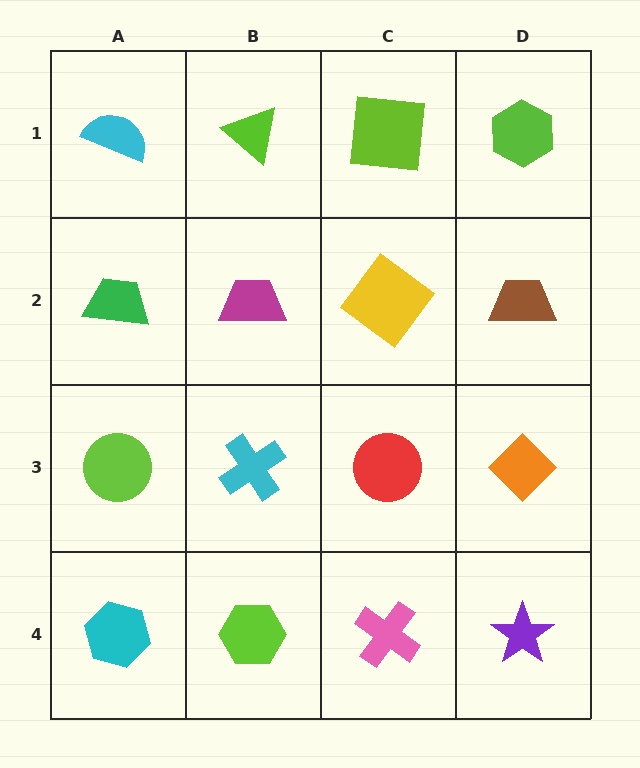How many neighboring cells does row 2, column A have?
3.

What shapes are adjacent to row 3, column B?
A magenta trapezoid (row 2, column B), a lime hexagon (row 4, column B), a lime circle (row 3, column A), a red circle (row 3, column C).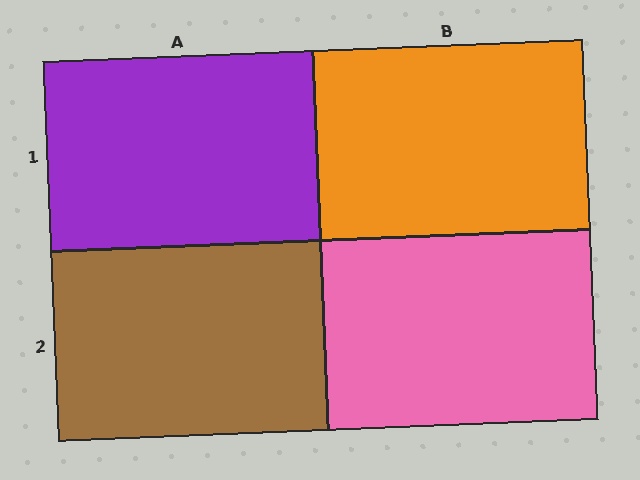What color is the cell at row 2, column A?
Brown.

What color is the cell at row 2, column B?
Pink.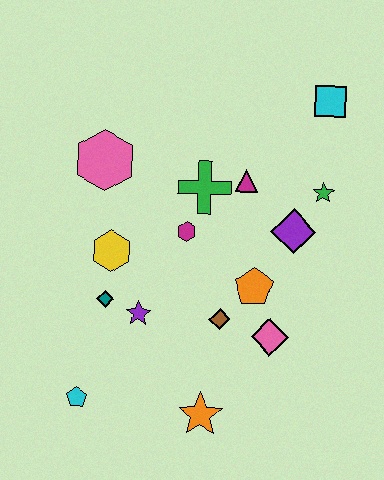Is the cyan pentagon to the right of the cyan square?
No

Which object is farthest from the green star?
The cyan pentagon is farthest from the green star.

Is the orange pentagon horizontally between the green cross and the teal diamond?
No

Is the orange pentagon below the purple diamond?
Yes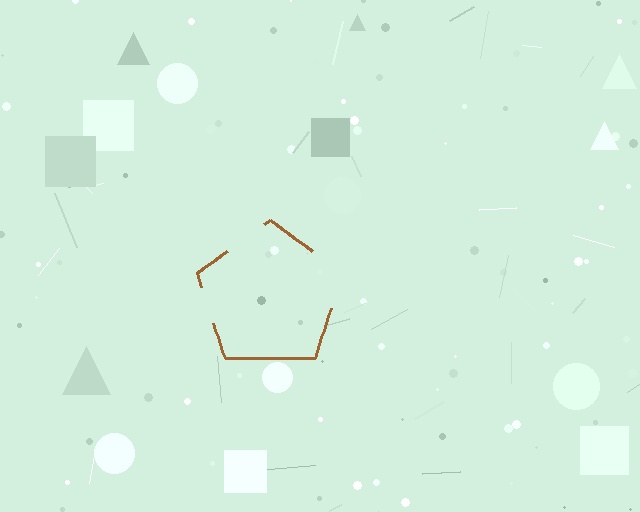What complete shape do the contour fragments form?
The contour fragments form a pentagon.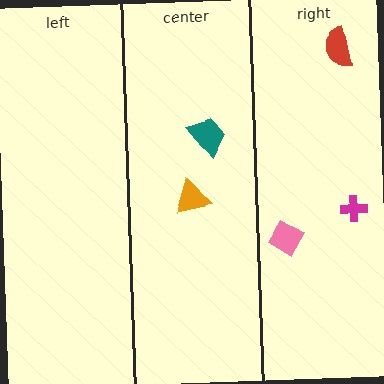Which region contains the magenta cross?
The right region.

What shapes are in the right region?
The pink diamond, the red semicircle, the magenta cross.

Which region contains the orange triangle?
The center region.